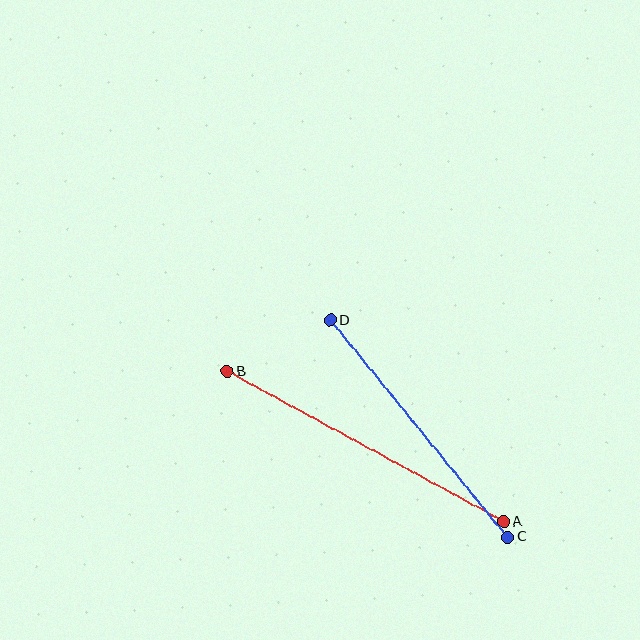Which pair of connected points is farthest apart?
Points A and B are farthest apart.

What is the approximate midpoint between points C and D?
The midpoint is at approximately (419, 429) pixels.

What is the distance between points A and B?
The distance is approximately 315 pixels.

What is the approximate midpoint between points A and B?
The midpoint is at approximately (365, 447) pixels.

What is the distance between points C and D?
The distance is approximately 280 pixels.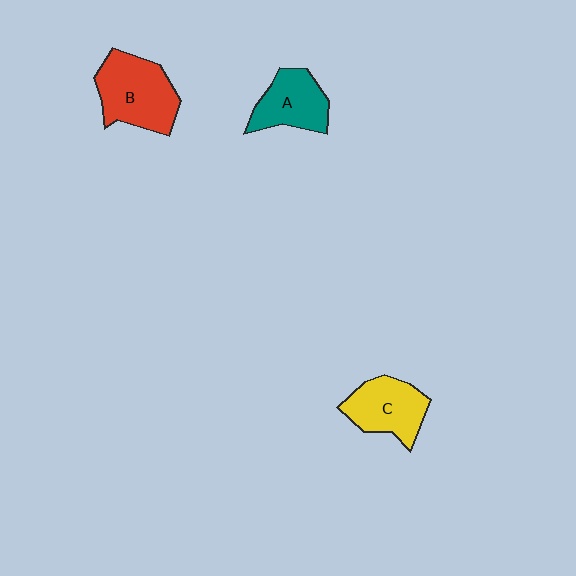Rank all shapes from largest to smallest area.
From largest to smallest: B (red), C (yellow), A (teal).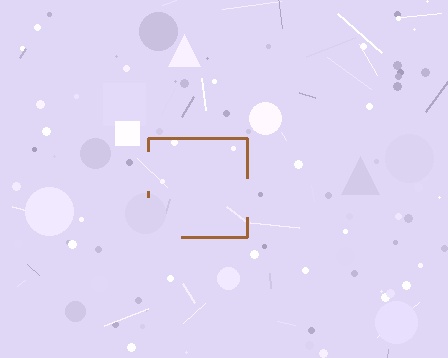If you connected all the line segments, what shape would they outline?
They would outline a square.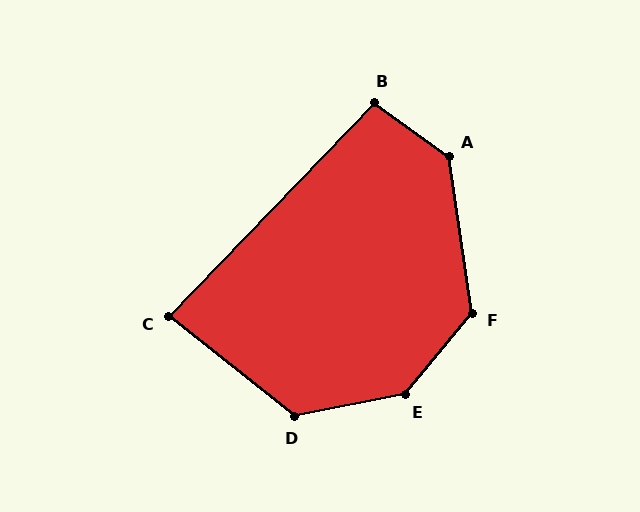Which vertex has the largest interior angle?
E, at approximately 141 degrees.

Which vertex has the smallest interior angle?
C, at approximately 85 degrees.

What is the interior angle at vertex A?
Approximately 135 degrees (obtuse).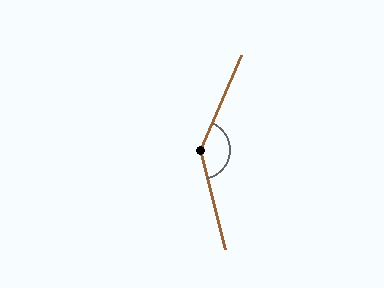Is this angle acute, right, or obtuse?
It is obtuse.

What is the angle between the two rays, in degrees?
Approximately 143 degrees.